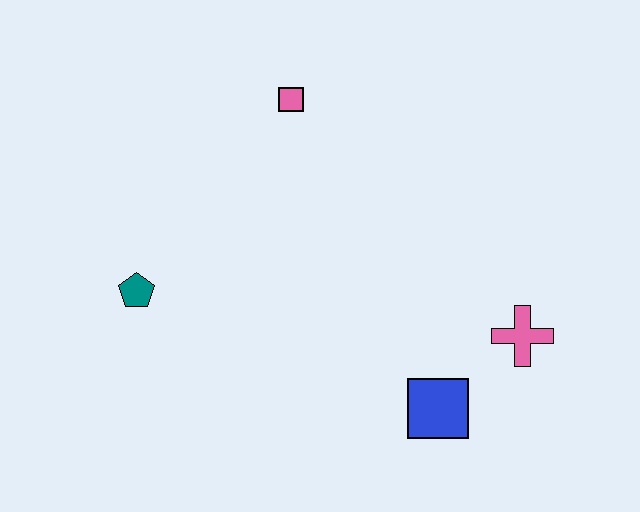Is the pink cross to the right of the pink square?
Yes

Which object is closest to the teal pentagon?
The pink square is closest to the teal pentagon.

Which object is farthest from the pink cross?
The teal pentagon is farthest from the pink cross.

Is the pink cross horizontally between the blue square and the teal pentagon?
No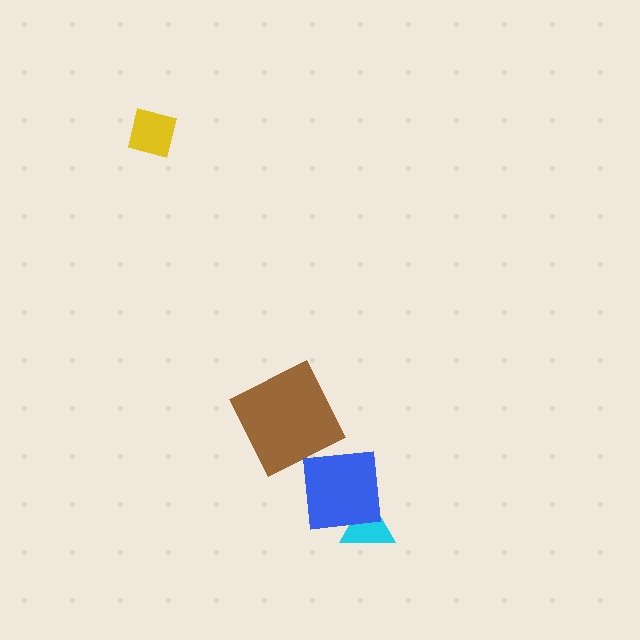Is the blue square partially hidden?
No, no other shape covers it.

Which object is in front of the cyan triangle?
The blue square is in front of the cyan triangle.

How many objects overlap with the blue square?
1 object overlaps with the blue square.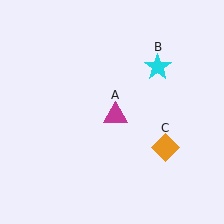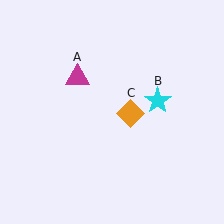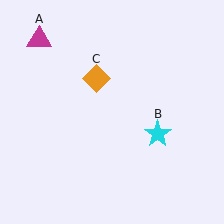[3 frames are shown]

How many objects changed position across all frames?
3 objects changed position: magenta triangle (object A), cyan star (object B), orange diamond (object C).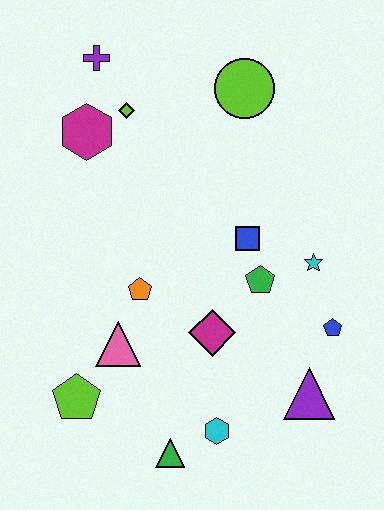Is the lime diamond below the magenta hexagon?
No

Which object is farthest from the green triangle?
The purple cross is farthest from the green triangle.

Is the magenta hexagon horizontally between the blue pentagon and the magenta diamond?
No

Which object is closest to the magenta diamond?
The green pentagon is closest to the magenta diamond.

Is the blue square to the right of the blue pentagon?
No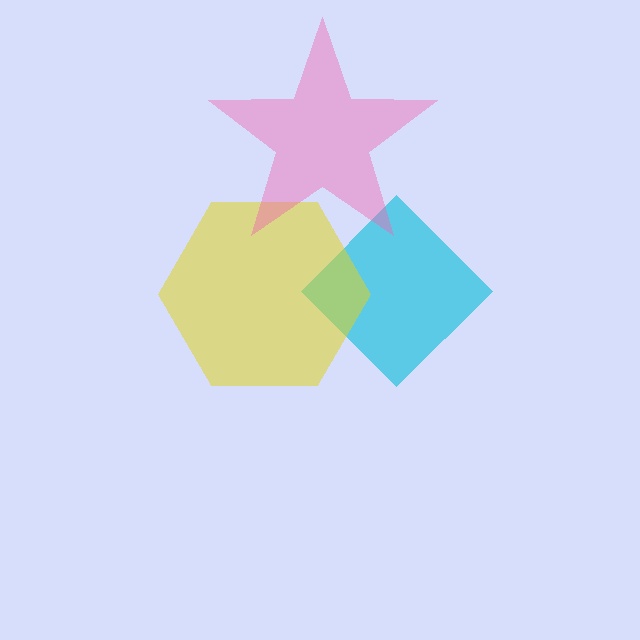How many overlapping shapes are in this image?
There are 3 overlapping shapes in the image.